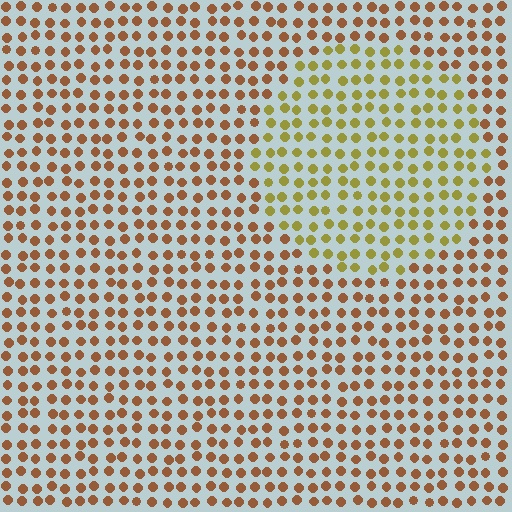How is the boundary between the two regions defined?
The boundary is defined purely by a slight shift in hue (about 38 degrees). Spacing, size, and orientation are identical on both sides.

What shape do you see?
I see a circle.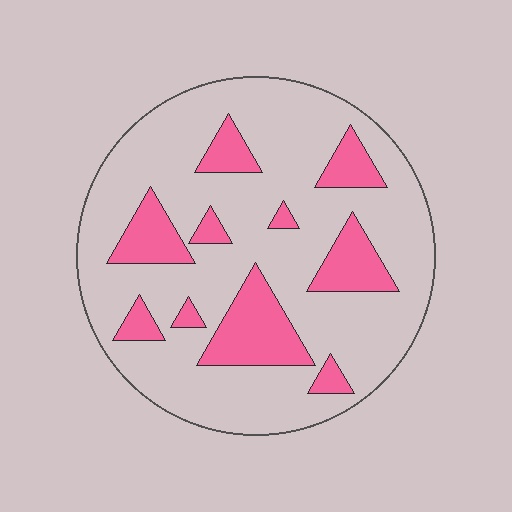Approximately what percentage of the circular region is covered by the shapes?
Approximately 20%.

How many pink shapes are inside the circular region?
10.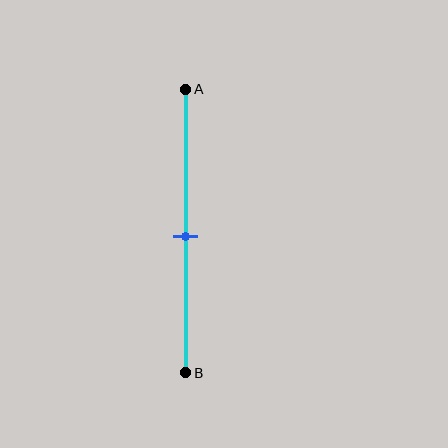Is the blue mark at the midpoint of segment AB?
Yes, the mark is approximately at the midpoint.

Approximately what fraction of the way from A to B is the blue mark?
The blue mark is approximately 50% of the way from A to B.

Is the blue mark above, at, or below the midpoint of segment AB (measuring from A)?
The blue mark is approximately at the midpoint of segment AB.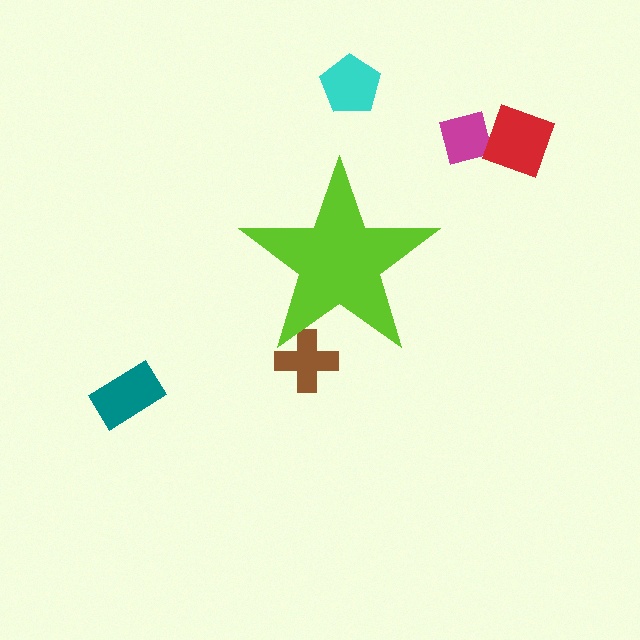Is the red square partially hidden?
No, the red square is fully visible.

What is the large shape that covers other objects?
A lime star.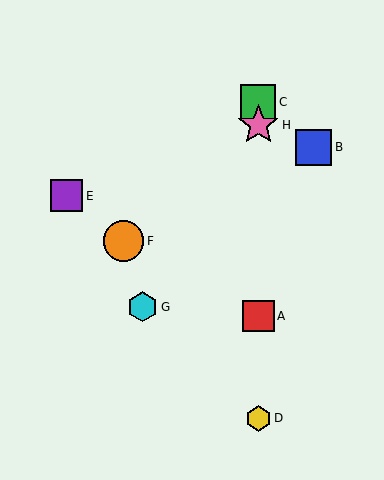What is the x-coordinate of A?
Object A is at x≈258.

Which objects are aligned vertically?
Objects A, C, D, H are aligned vertically.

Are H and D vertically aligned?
Yes, both are at x≈258.